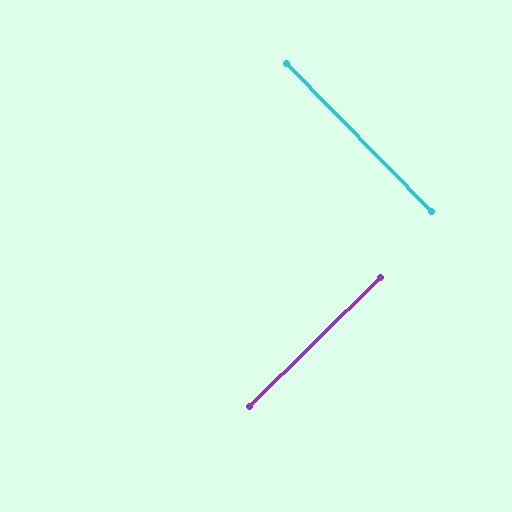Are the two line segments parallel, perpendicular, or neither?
Perpendicular — they meet at approximately 90°.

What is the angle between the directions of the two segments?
Approximately 90 degrees.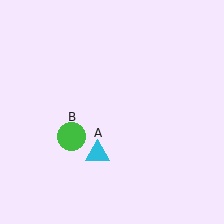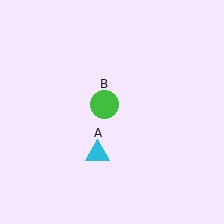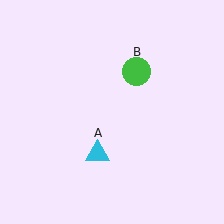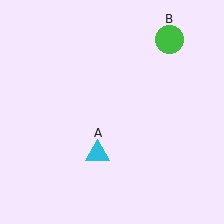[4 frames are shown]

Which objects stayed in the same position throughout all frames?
Cyan triangle (object A) remained stationary.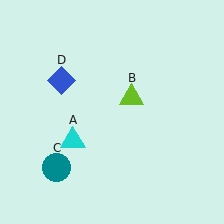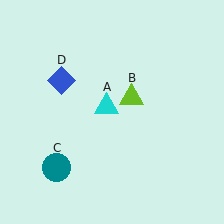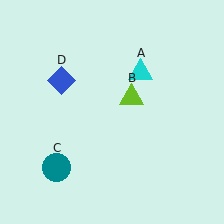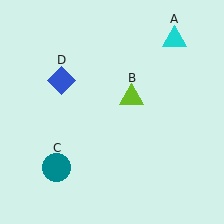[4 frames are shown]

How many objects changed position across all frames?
1 object changed position: cyan triangle (object A).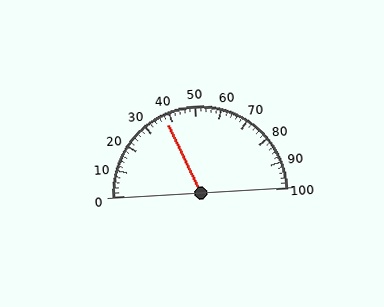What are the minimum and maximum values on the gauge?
The gauge ranges from 0 to 100.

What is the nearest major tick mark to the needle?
The nearest major tick mark is 40.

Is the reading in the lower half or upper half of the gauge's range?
The reading is in the lower half of the range (0 to 100).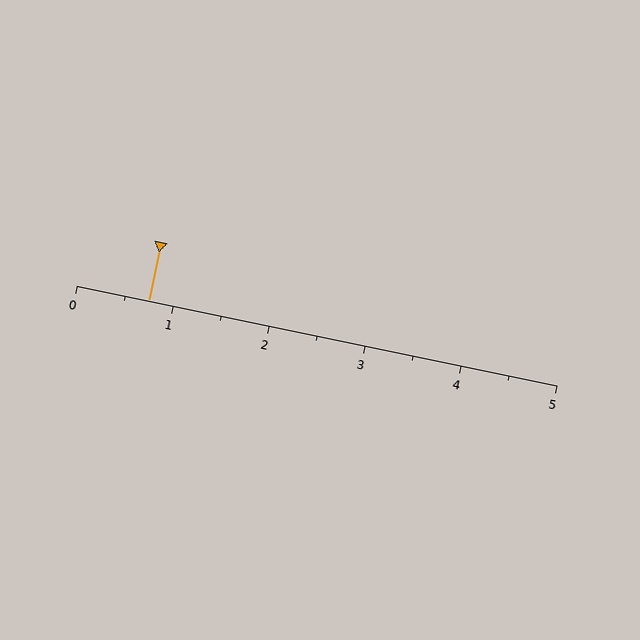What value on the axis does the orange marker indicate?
The marker indicates approximately 0.8.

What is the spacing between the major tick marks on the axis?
The major ticks are spaced 1 apart.